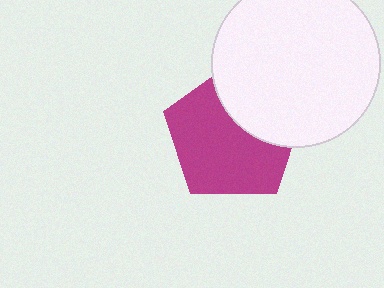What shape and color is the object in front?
The object in front is a white circle.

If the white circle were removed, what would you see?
You would see the complete magenta pentagon.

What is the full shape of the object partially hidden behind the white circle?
The partially hidden object is a magenta pentagon.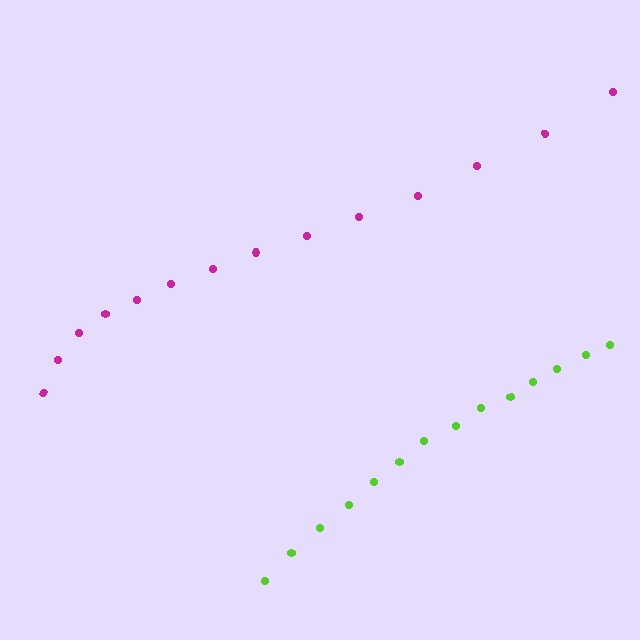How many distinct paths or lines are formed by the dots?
There are 2 distinct paths.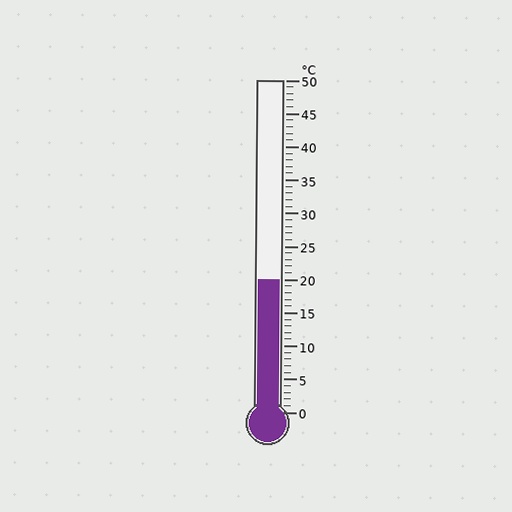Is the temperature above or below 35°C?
The temperature is below 35°C.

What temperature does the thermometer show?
The thermometer shows approximately 20°C.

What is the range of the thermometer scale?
The thermometer scale ranges from 0°C to 50°C.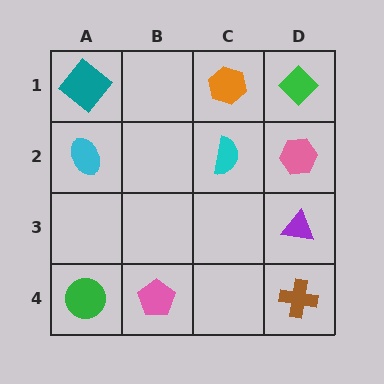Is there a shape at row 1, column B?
No, that cell is empty.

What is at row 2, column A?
A cyan ellipse.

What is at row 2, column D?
A pink hexagon.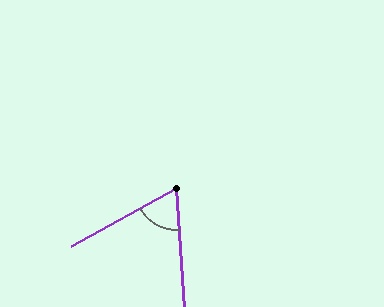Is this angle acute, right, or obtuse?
It is acute.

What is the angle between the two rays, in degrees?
Approximately 65 degrees.